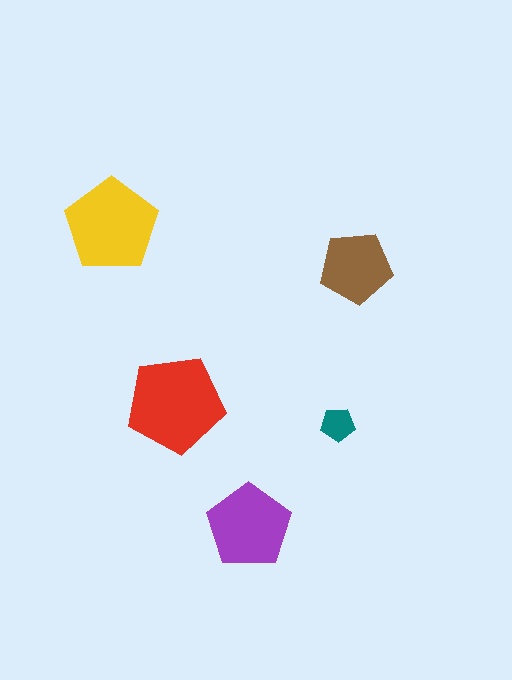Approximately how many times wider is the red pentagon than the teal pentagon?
About 3 times wider.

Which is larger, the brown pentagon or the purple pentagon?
The purple one.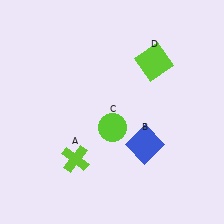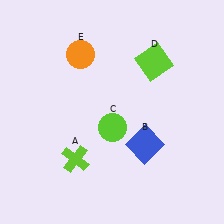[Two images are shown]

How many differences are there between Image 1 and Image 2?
There is 1 difference between the two images.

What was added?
An orange circle (E) was added in Image 2.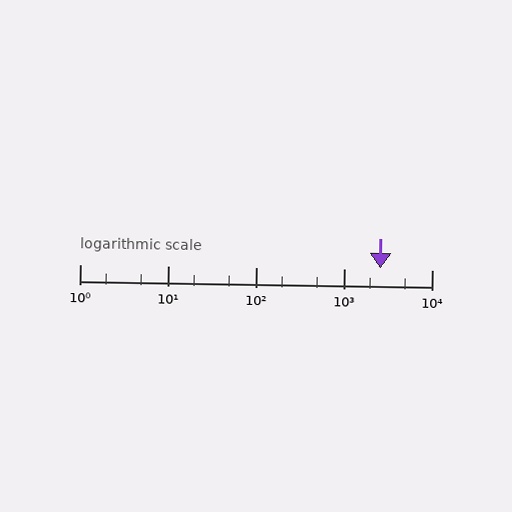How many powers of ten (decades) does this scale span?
The scale spans 4 decades, from 1 to 10000.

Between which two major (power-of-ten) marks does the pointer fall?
The pointer is between 1000 and 10000.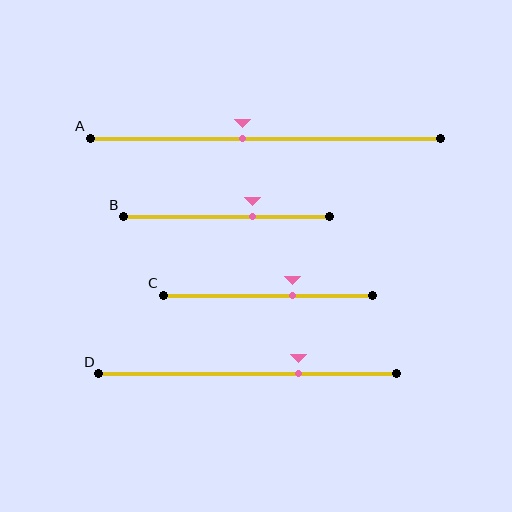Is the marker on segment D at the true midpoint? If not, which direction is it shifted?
No, the marker on segment D is shifted to the right by about 17% of the segment length.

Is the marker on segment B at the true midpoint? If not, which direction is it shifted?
No, the marker on segment B is shifted to the right by about 13% of the segment length.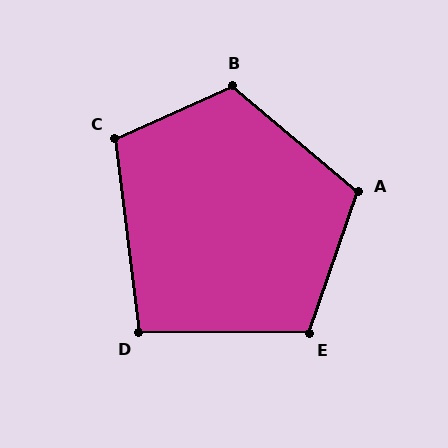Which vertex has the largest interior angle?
B, at approximately 116 degrees.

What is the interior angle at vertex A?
Approximately 111 degrees (obtuse).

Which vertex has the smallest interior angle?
D, at approximately 97 degrees.